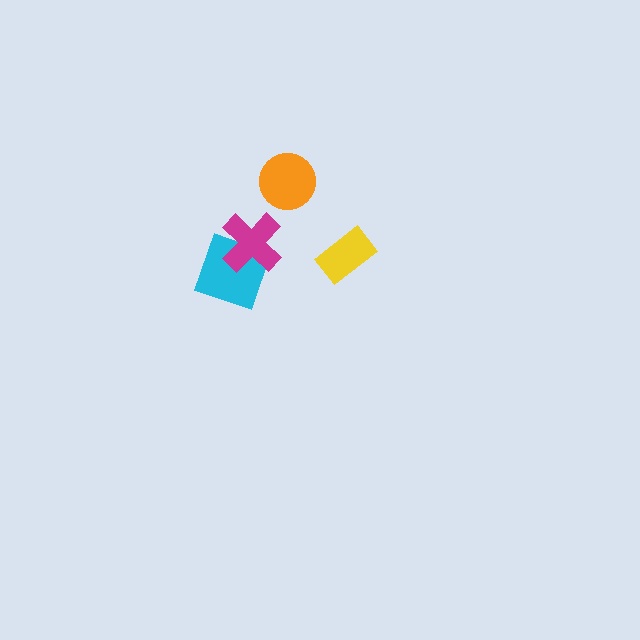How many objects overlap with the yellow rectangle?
0 objects overlap with the yellow rectangle.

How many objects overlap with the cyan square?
1 object overlaps with the cyan square.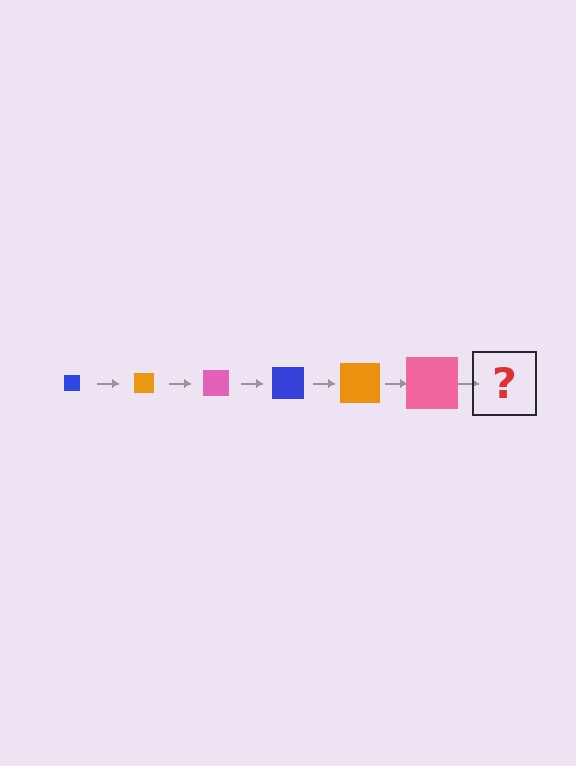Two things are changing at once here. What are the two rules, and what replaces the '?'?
The two rules are that the square grows larger each step and the color cycles through blue, orange, and pink. The '?' should be a blue square, larger than the previous one.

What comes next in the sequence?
The next element should be a blue square, larger than the previous one.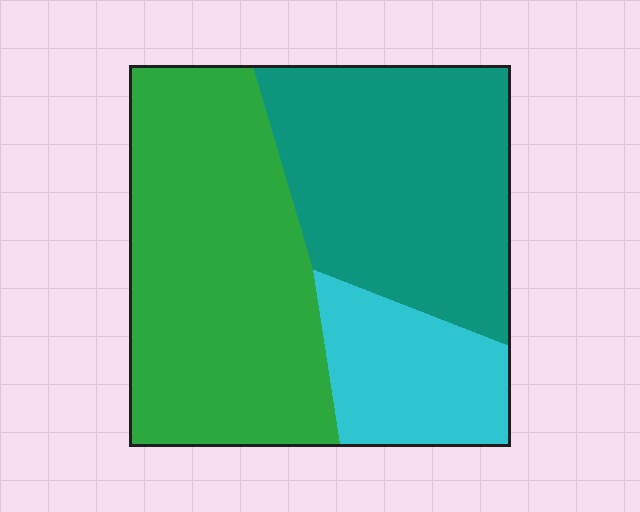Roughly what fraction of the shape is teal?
Teal covers roughly 35% of the shape.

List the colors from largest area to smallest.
From largest to smallest: green, teal, cyan.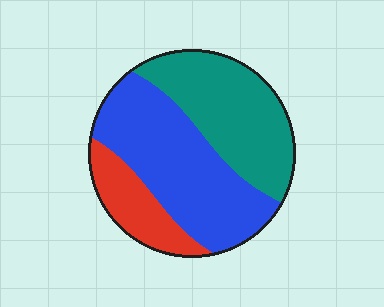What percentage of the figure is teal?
Teal covers around 35% of the figure.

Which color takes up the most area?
Blue, at roughly 45%.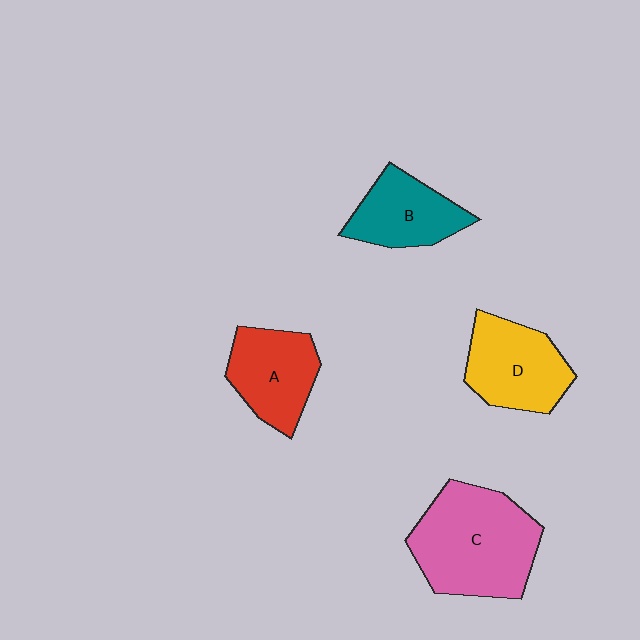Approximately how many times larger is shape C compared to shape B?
Approximately 1.8 times.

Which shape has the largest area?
Shape C (pink).